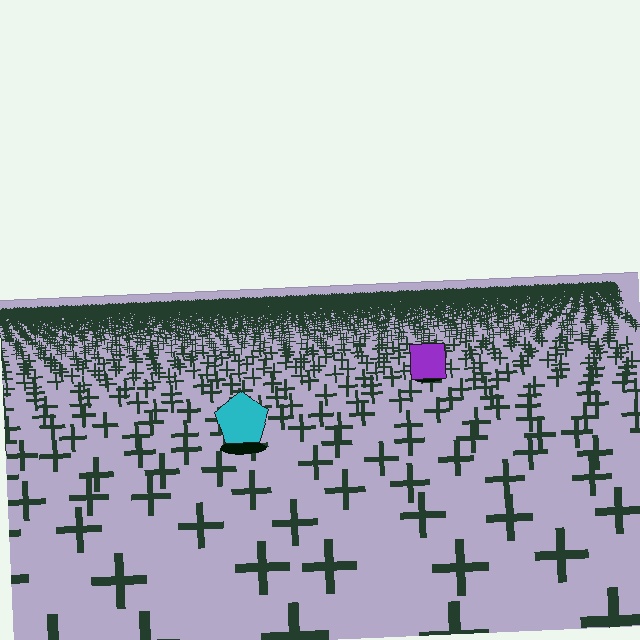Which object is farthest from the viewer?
The purple square is farthest from the viewer. It appears smaller and the ground texture around it is denser.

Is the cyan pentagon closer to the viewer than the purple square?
Yes. The cyan pentagon is closer — you can tell from the texture gradient: the ground texture is coarser near it.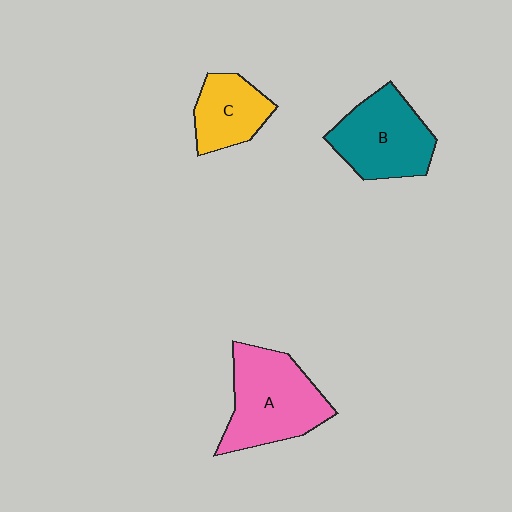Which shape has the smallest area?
Shape C (yellow).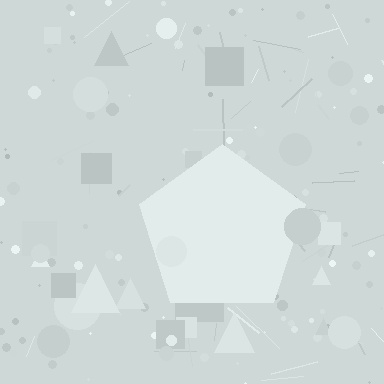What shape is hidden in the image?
A pentagon is hidden in the image.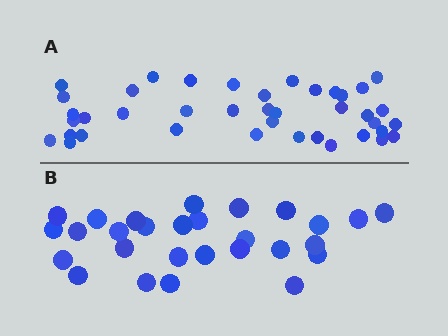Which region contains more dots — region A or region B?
Region A (the top region) has more dots.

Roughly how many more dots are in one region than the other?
Region A has roughly 12 or so more dots than region B.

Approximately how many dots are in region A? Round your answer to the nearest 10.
About 40 dots.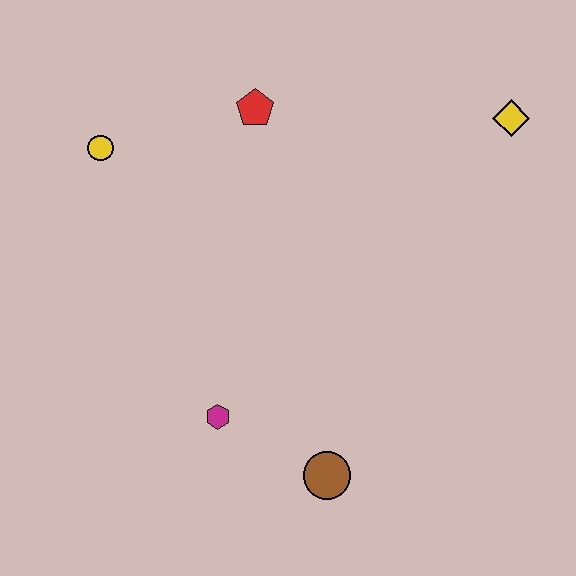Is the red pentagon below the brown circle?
No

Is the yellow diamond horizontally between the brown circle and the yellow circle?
No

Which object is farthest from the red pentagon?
The brown circle is farthest from the red pentagon.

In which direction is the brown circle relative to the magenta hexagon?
The brown circle is to the right of the magenta hexagon.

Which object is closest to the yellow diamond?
The red pentagon is closest to the yellow diamond.